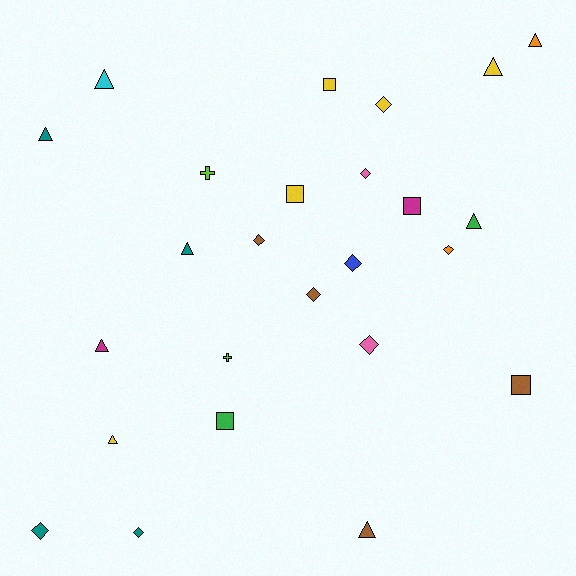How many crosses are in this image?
There are 2 crosses.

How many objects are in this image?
There are 25 objects.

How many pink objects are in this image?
There are 2 pink objects.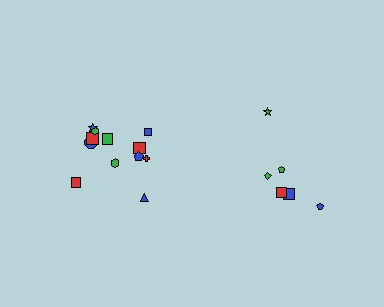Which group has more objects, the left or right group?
The left group.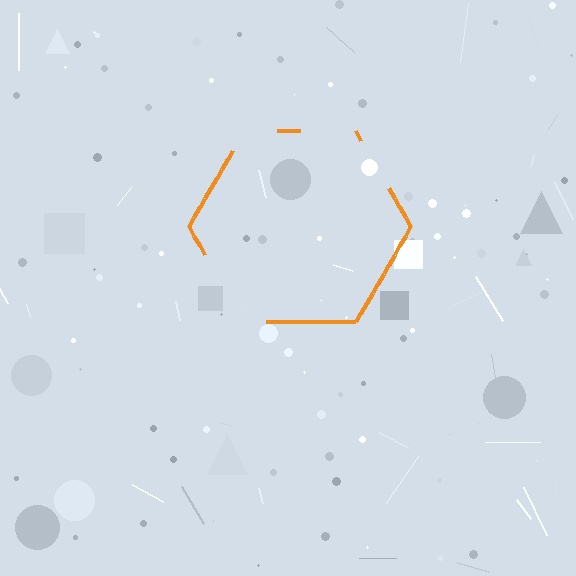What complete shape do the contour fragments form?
The contour fragments form a hexagon.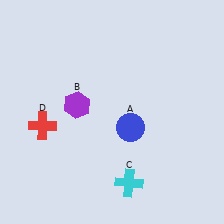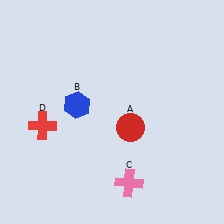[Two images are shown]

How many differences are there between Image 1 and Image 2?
There are 3 differences between the two images.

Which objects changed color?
A changed from blue to red. B changed from purple to blue. C changed from cyan to pink.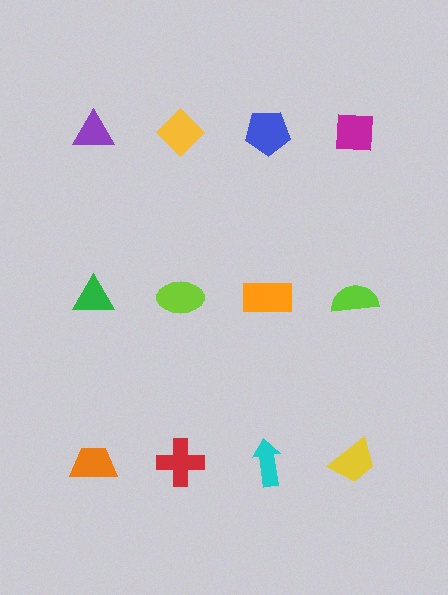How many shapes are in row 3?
4 shapes.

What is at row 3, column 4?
A yellow trapezoid.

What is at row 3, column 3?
A cyan arrow.